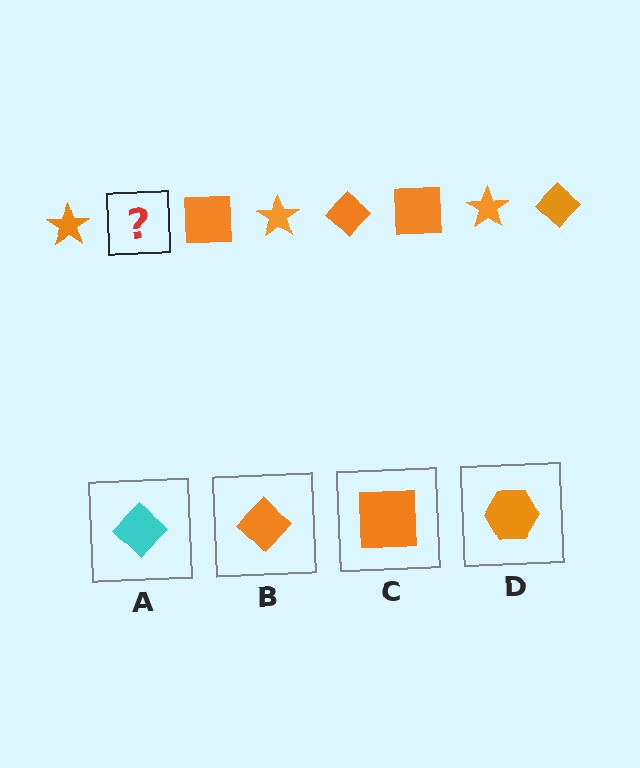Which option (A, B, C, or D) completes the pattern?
B.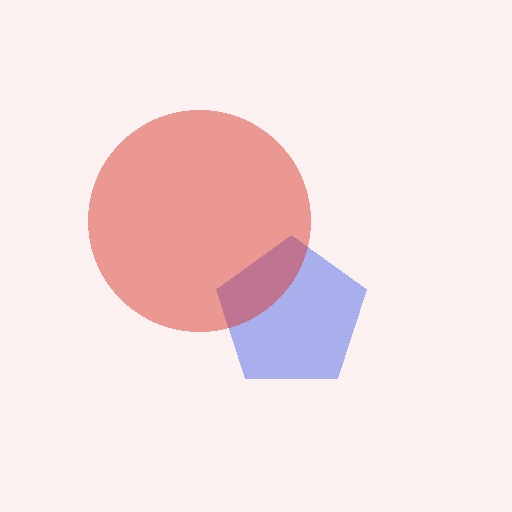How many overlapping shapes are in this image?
There are 2 overlapping shapes in the image.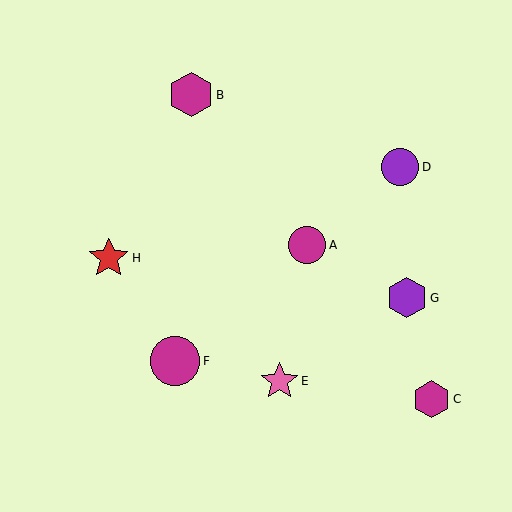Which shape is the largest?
The magenta circle (labeled F) is the largest.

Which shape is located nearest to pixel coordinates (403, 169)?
The purple circle (labeled D) at (400, 167) is nearest to that location.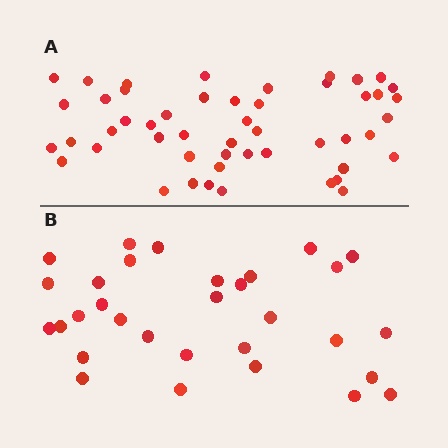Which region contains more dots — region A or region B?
Region A (the top region) has more dots.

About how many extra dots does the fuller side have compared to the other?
Region A has approximately 20 more dots than region B.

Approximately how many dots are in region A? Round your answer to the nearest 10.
About 50 dots.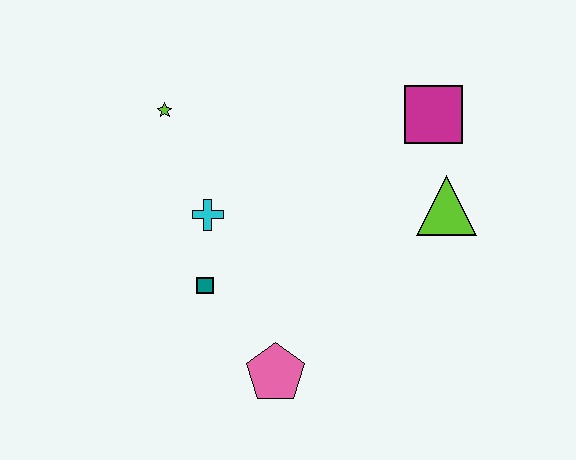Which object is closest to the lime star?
The cyan cross is closest to the lime star.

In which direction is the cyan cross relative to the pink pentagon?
The cyan cross is above the pink pentagon.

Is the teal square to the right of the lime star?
Yes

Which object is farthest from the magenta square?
The pink pentagon is farthest from the magenta square.